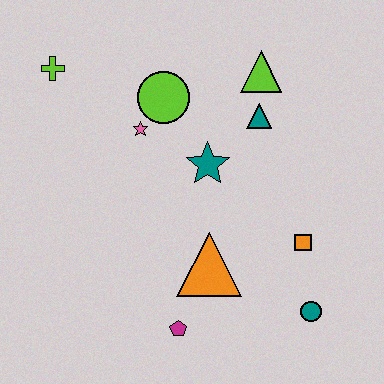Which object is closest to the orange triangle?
The magenta pentagon is closest to the orange triangle.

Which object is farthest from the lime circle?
The teal circle is farthest from the lime circle.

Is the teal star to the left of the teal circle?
Yes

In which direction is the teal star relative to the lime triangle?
The teal star is below the lime triangle.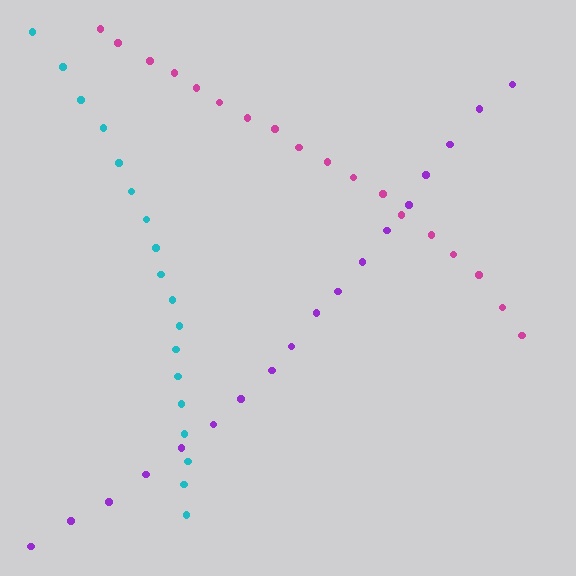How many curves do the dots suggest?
There are 3 distinct paths.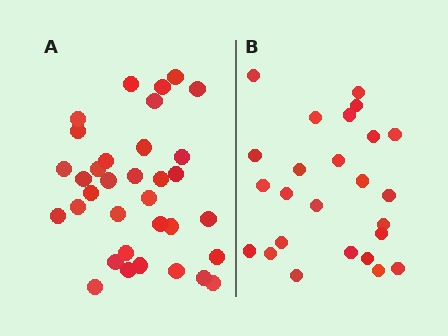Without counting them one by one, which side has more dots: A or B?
Region A (the left region) has more dots.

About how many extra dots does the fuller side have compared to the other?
Region A has roughly 8 or so more dots than region B.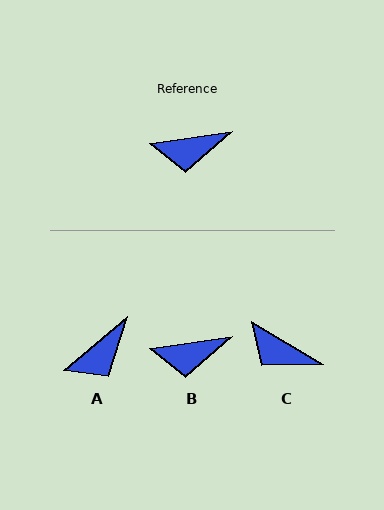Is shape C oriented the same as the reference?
No, it is off by about 39 degrees.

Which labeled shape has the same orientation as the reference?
B.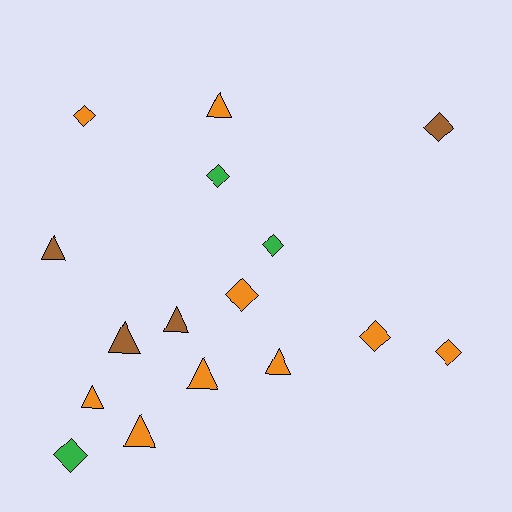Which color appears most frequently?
Orange, with 9 objects.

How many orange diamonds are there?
There are 4 orange diamonds.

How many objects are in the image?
There are 16 objects.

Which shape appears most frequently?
Triangle, with 8 objects.